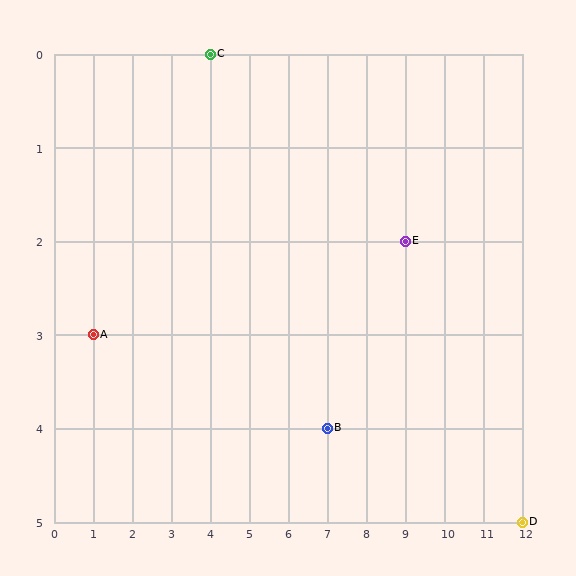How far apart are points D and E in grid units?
Points D and E are 3 columns and 3 rows apart (about 4.2 grid units diagonally).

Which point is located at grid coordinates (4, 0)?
Point C is at (4, 0).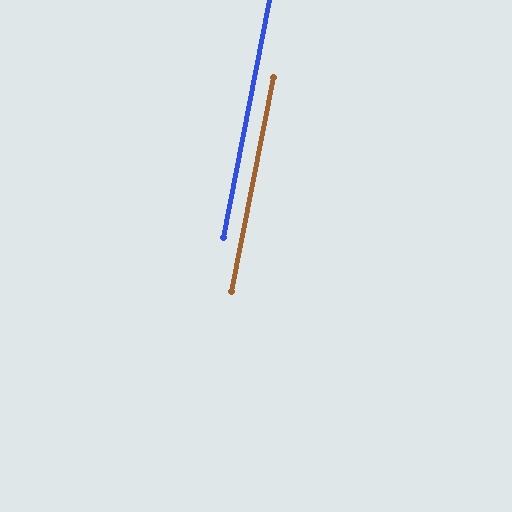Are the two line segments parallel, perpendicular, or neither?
Parallel — their directions differ by only 0.2°.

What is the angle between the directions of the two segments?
Approximately 0 degrees.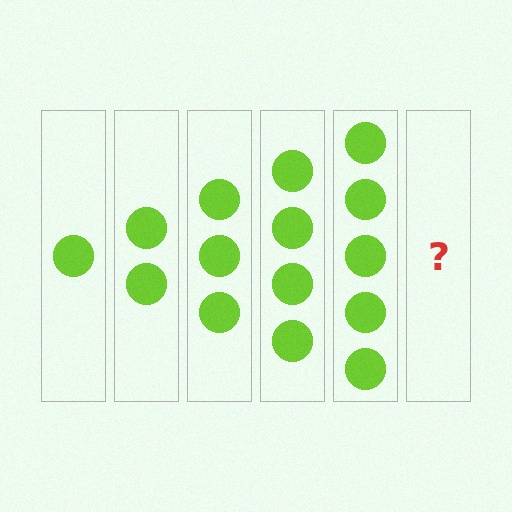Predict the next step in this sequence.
The next step is 6 circles.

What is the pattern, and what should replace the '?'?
The pattern is that each step adds one more circle. The '?' should be 6 circles.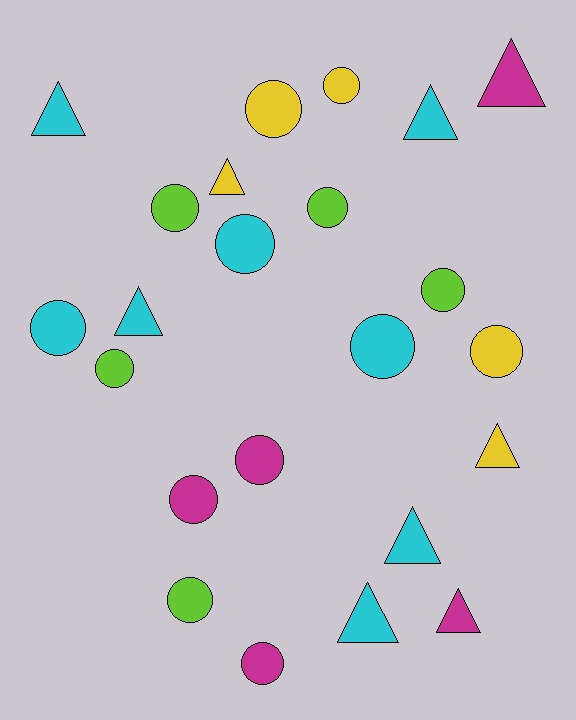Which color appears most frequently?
Cyan, with 8 objects.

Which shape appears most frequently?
Circle, with 14 objects.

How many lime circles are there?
There are 5 lime circles.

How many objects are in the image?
There are 23 objects.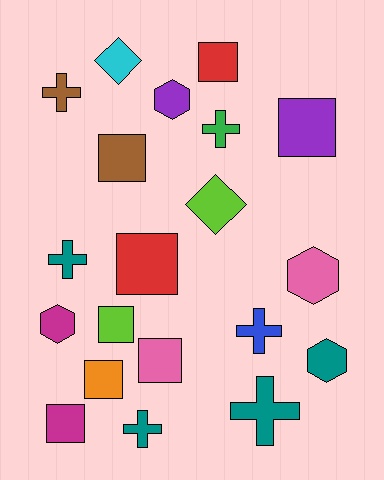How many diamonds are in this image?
There are 2 diamonds.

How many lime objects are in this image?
There are 2 lime objects.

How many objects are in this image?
There are 20 objects.